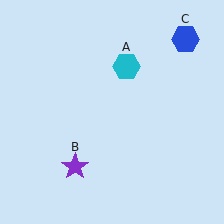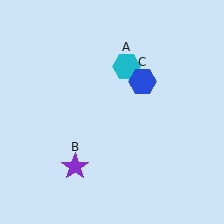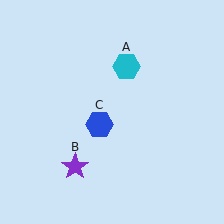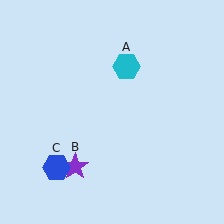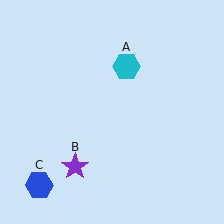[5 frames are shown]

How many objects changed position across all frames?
1 object changed position: blue hexagon (object C).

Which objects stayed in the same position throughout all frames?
Cyan hexagon (object A) and purple star (object B) remained stationary.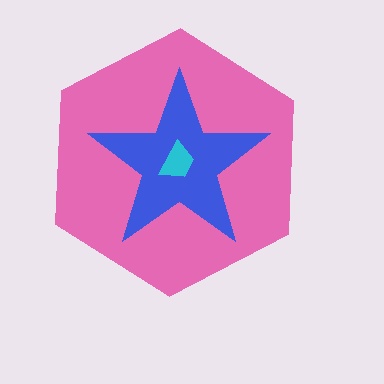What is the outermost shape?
The pink hexagon.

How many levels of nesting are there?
3.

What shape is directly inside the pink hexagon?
The blue star.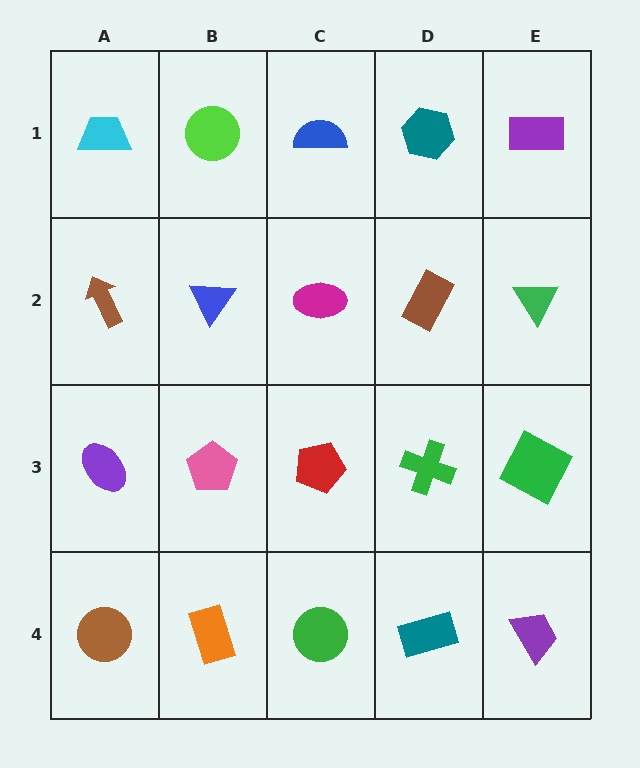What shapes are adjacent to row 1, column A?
A brown arrow (row 2, column A), a lime circle (row 1, column B).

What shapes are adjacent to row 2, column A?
A cyan trapezoid (row 1, column A), a purple ellipse (row 3, column A), a blue triangle (row 2, column B).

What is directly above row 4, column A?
A purple ellipse.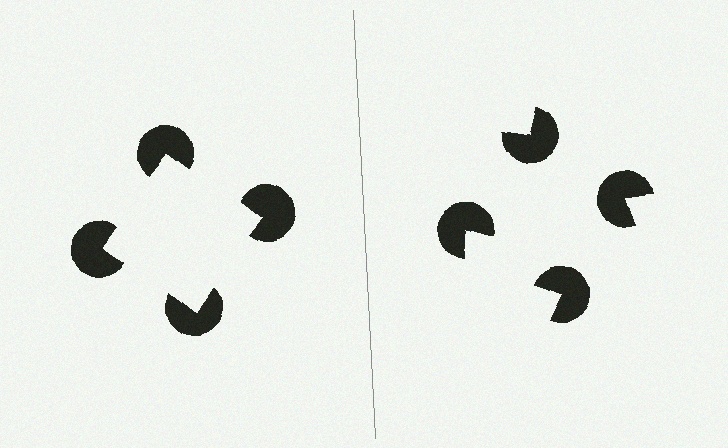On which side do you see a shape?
An illusory square appears on the left side. On the right side the wedge cuts are rotated, so no coherent shape forms.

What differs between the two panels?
The pac-man discs are positioned identically on both sides; only the wedge orientations differ. On the left they align to a square; on the right they are misaligned.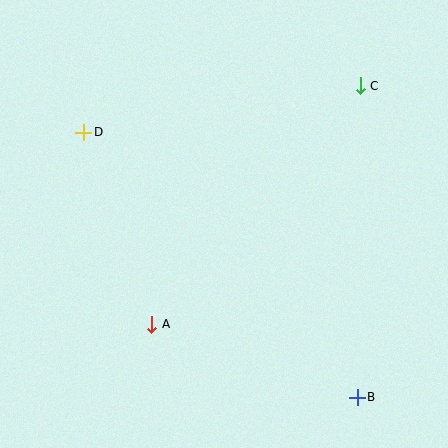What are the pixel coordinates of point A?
Point A is at (152, 324).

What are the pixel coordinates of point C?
Point C is at (360, 86).